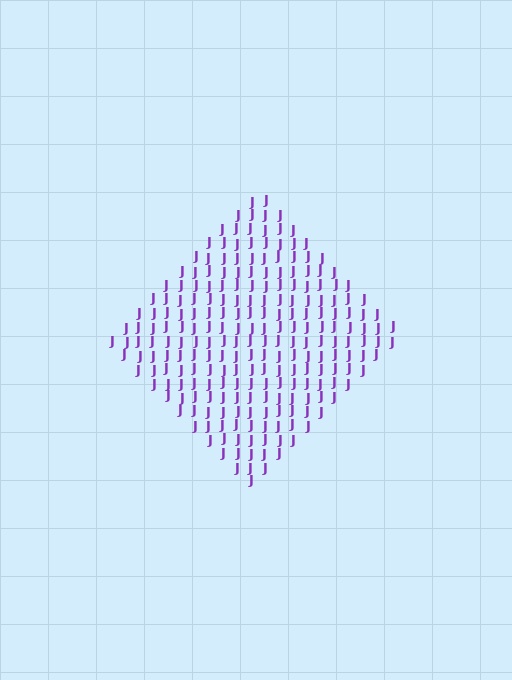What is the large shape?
The large shape is a diamond.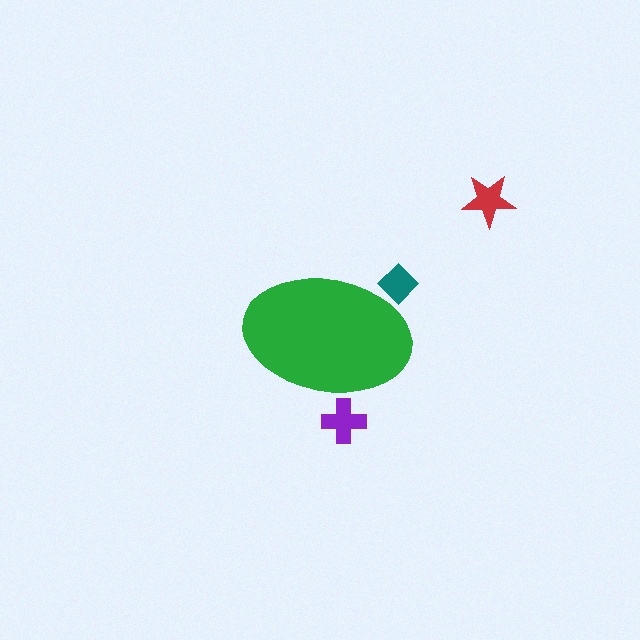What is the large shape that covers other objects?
A green ellipse.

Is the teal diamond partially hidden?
Yes, the teal diamond is partially hidden behind the green ellipse.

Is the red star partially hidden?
No, the red star is fully visible.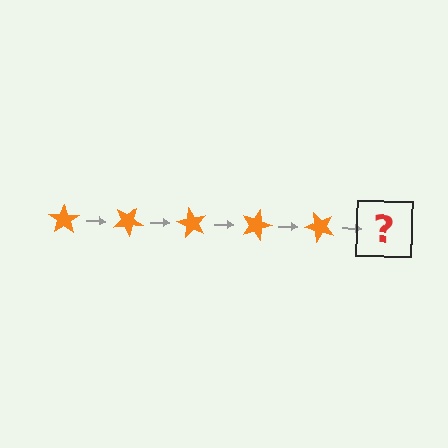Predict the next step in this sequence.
The next step is an orange star rotated 150 degrees.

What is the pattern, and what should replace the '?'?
The pattern is that the star rotates 30 degrees each step. The '?' should be an orange star rotated 150 degrees.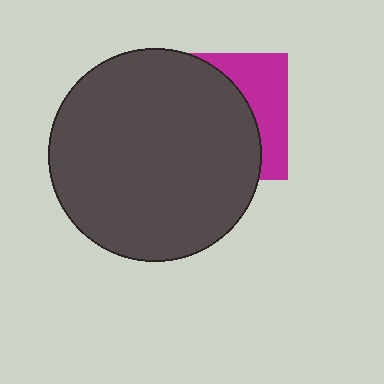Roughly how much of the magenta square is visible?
A small part of it is visible (roughly 33%).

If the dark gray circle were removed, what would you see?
You would see the complete magenta square.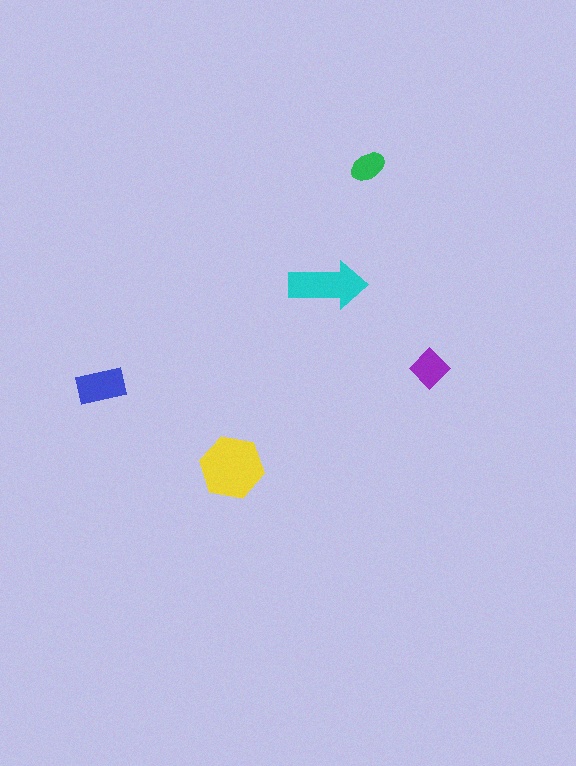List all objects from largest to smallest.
The yellow hexagon, the cyan arrow, the blue rectangle, the purple diamond, the green ellipse.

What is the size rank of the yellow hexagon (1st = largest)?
1st.